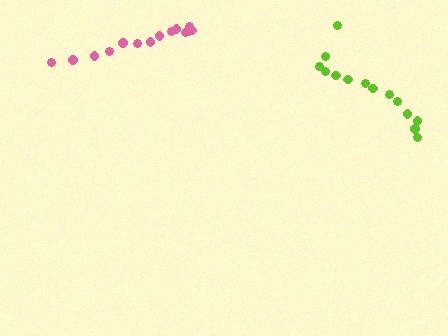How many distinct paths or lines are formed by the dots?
There are 2 distinct paths.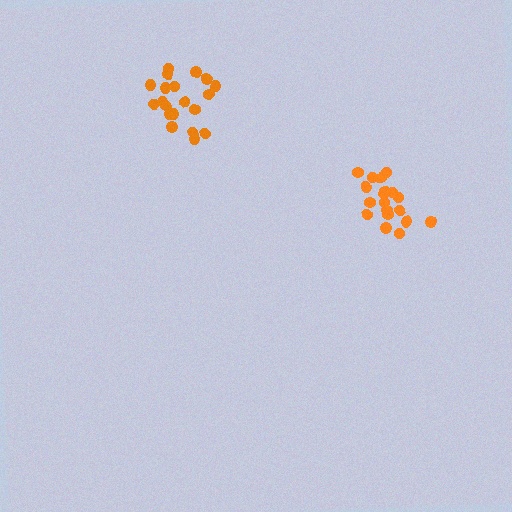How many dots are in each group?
Group 1: 19 dots, Group 2: 20 dots (39 total).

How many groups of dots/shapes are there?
There are 2 groups.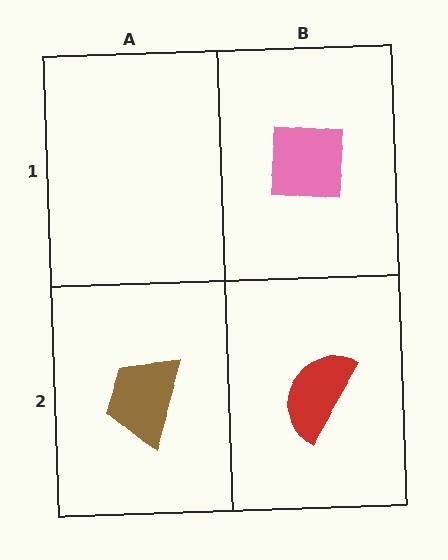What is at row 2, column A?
A brown trapezoid.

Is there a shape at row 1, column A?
No, that cell is empty.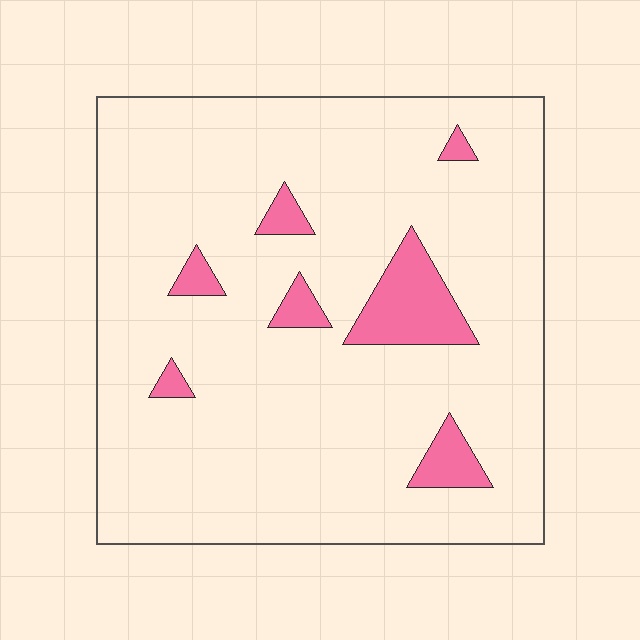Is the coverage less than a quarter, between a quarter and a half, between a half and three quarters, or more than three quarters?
Less than a quarter.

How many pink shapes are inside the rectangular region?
7.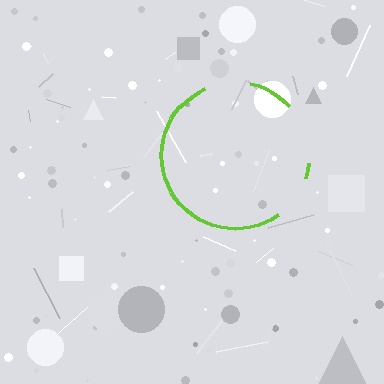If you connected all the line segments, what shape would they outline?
They would outline a circle.